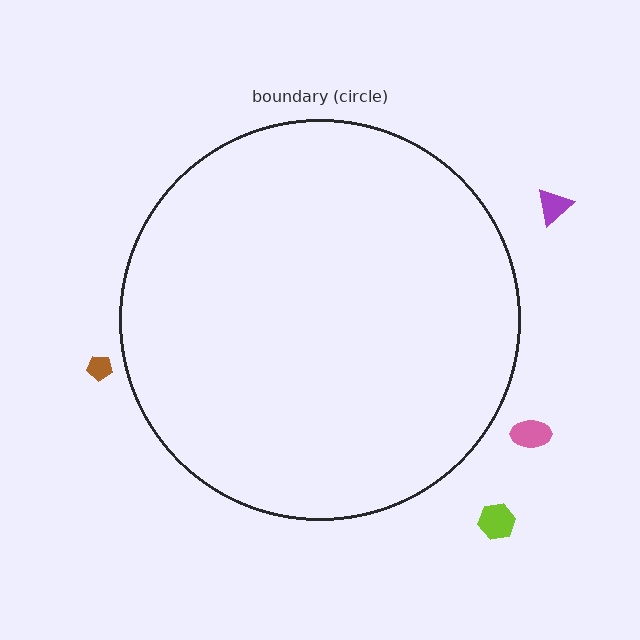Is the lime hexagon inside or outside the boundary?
Outside.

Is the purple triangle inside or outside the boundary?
Outside.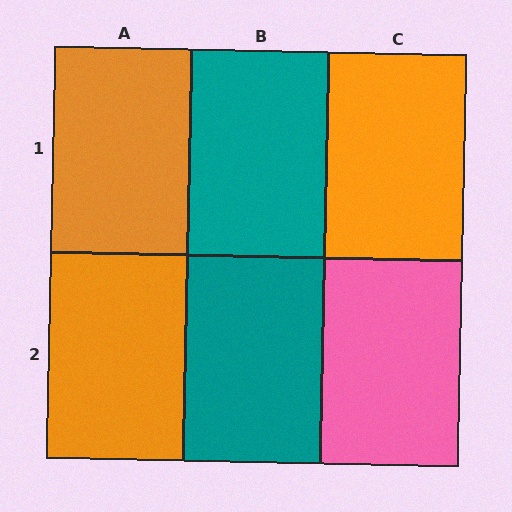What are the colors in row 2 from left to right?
Orange, teal, pink.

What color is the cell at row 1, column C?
Orange.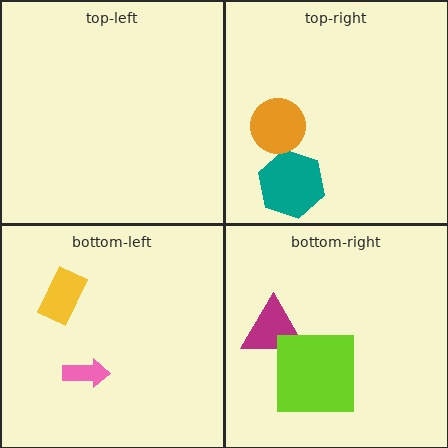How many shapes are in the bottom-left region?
2.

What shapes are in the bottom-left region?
The pink arrow, the yellow rectangle.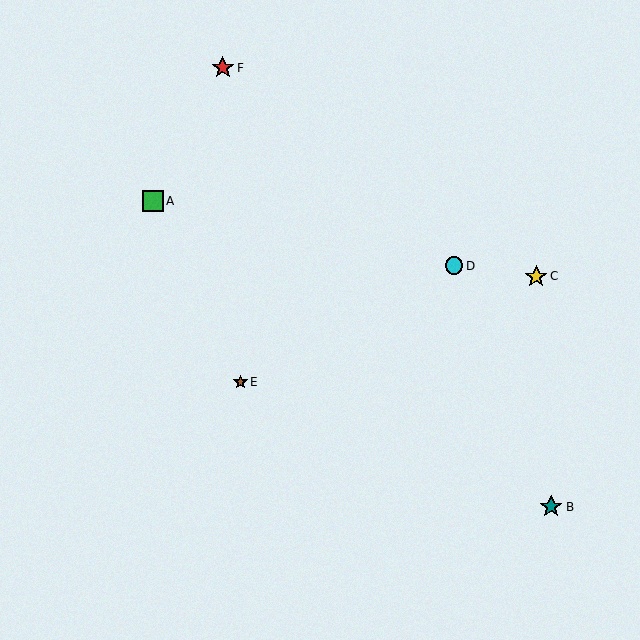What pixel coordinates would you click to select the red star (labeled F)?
Click at (223, 68) to select the red star F.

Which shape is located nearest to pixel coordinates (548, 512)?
The teal star (labeled B) at (551, 507) is nearest to that location.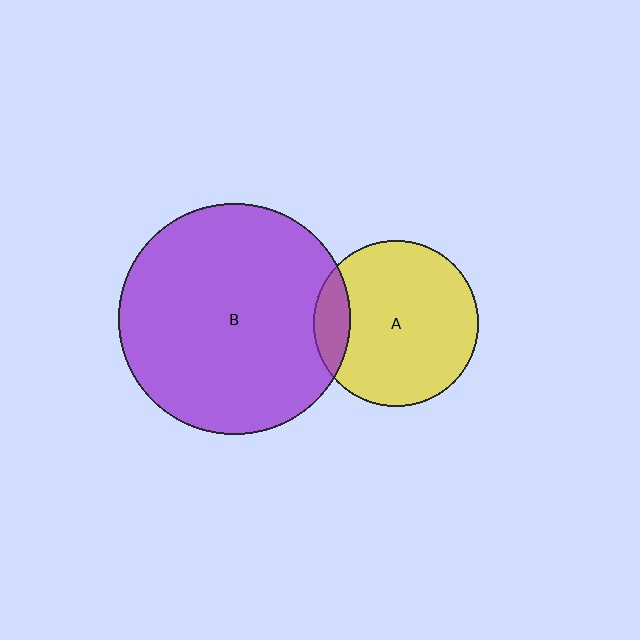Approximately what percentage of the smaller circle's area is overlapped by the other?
Approximately 15%.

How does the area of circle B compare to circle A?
Approximately 2.0 times.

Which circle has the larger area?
Circle B (purple).